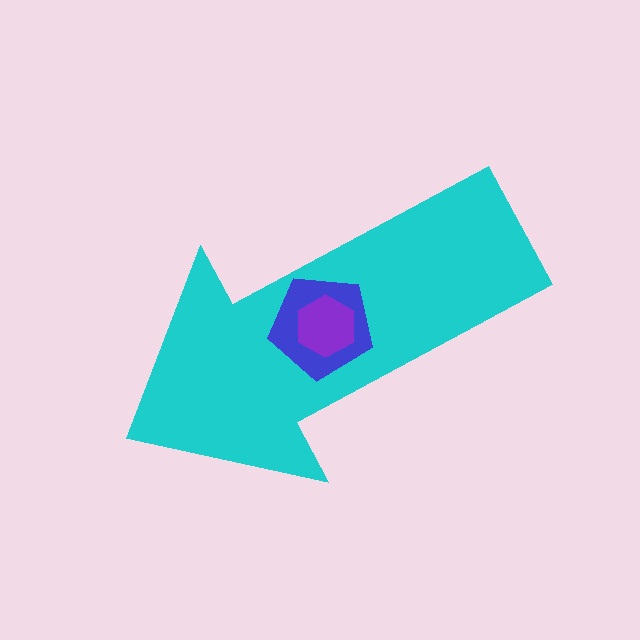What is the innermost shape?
The purple hexagon.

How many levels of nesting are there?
3.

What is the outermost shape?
The cyan arrow.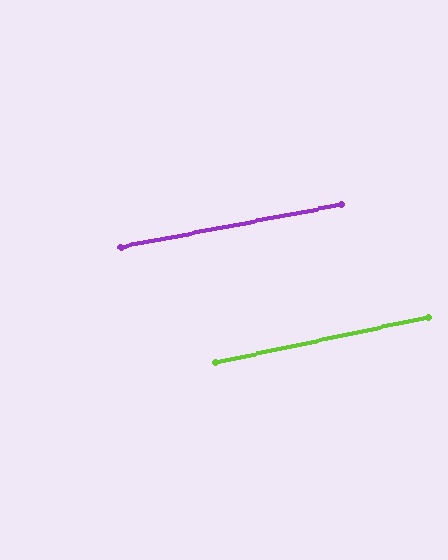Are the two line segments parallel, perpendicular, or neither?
Parallel — their directions differ by only 1.0°.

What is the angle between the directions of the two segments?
Approximately 1 degree.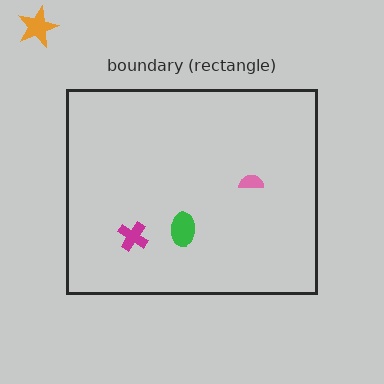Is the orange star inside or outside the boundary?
Outside.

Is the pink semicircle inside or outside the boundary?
Inside.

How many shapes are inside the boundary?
3 inside, 1 outside.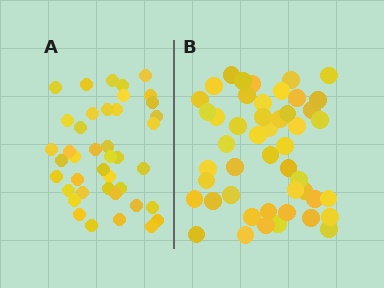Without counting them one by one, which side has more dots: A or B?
Region B (the right region) has more dots.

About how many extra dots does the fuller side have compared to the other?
Region B has roughly 8 or so more dots than region A.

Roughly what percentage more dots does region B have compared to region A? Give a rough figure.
About 15% more.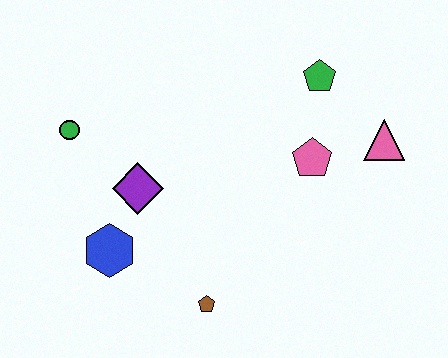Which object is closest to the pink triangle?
The pink pentagon is closest to the pink triangle.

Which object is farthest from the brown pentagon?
The green pentagon is farthest from the brown pentagon.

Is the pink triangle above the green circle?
No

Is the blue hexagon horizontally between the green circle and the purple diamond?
Yes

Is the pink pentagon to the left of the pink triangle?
Yes